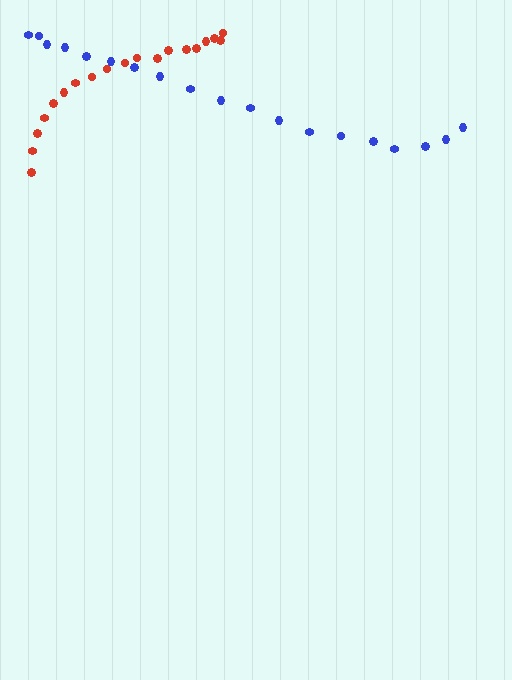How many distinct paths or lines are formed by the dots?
There are 2 distinct paths.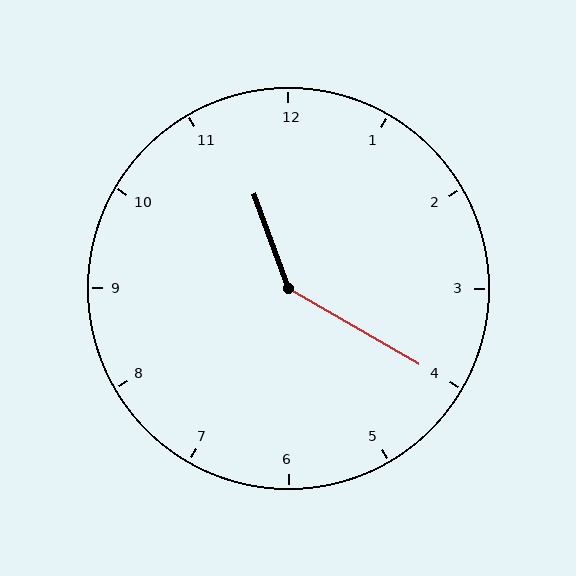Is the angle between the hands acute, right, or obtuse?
It is obtuse.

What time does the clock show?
11:20.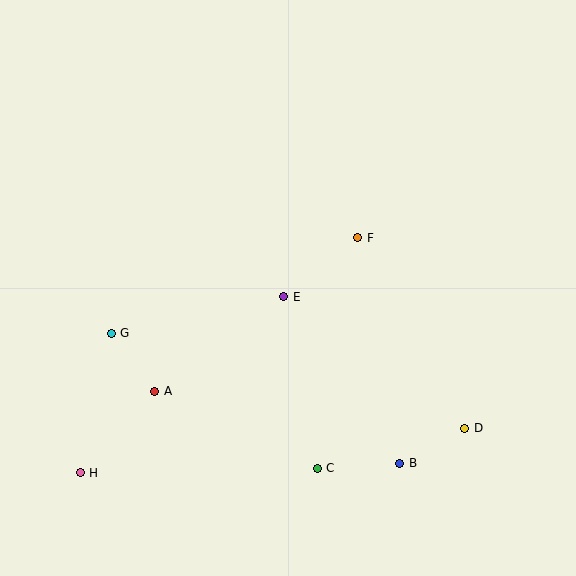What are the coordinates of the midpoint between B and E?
The midpoint between B and E is at (342, 380).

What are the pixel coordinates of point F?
Point F is at (358, 238).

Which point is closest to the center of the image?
Point E at (284, 297) is closest to the center.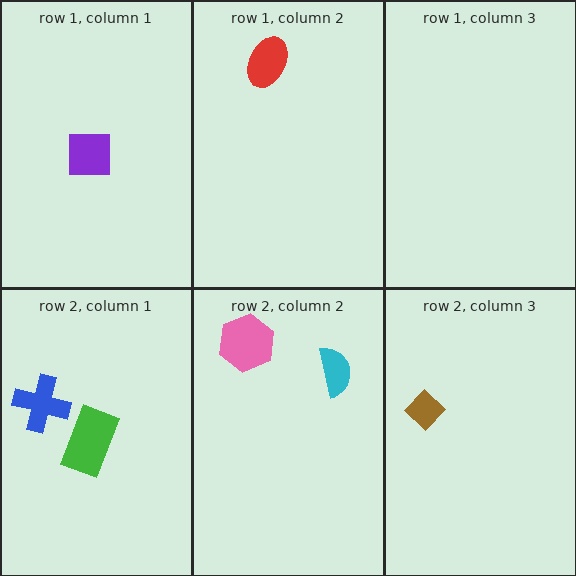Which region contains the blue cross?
The row 2, column 1 region.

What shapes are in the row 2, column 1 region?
The blue cross, the green rectangle.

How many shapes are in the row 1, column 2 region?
1.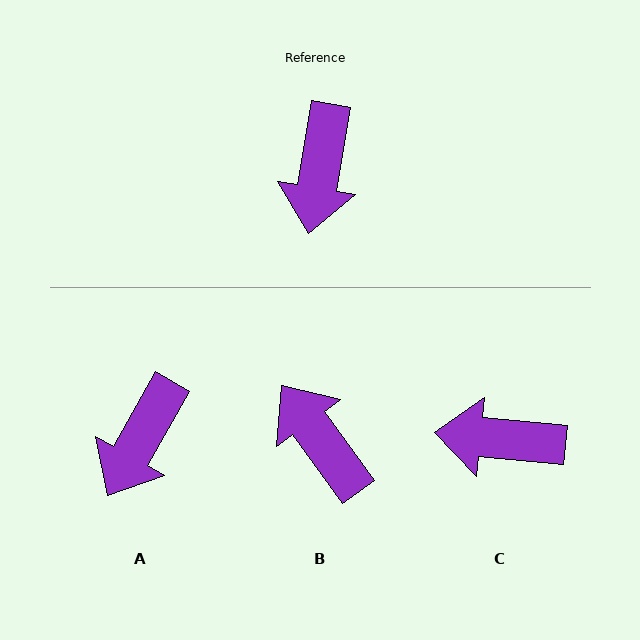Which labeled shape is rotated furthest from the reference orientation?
B, about 134 degrees away.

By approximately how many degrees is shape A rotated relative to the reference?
Approximately 20 degrees clockwise.